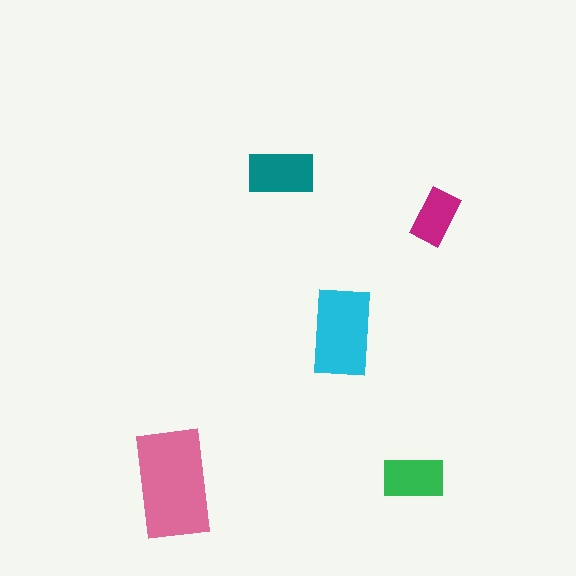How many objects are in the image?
There are 5 objects in the image.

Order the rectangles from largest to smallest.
the pink one, the cyan one, the teal one, the green one, the magenta one.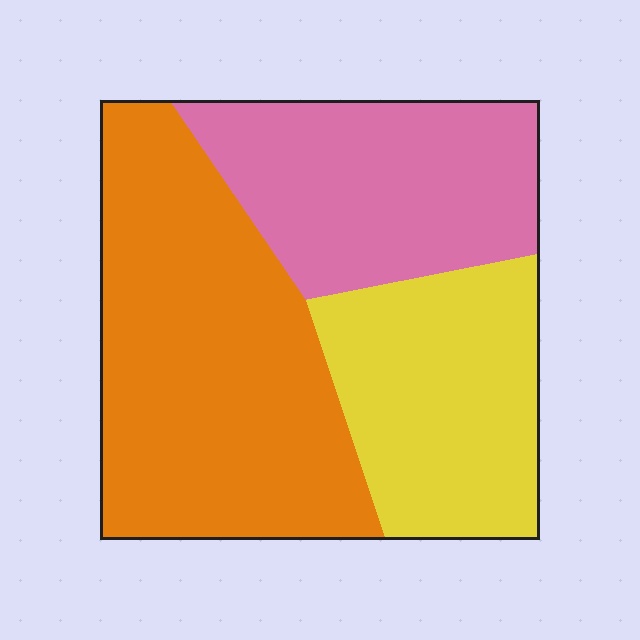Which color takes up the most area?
Orange, at roughly 45%.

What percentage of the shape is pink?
Pink takes up about one quarter (1/4) of the shape.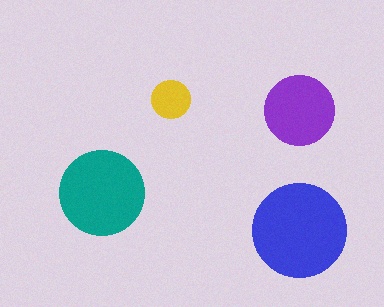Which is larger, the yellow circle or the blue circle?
The blue one.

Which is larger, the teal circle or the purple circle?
The teal one.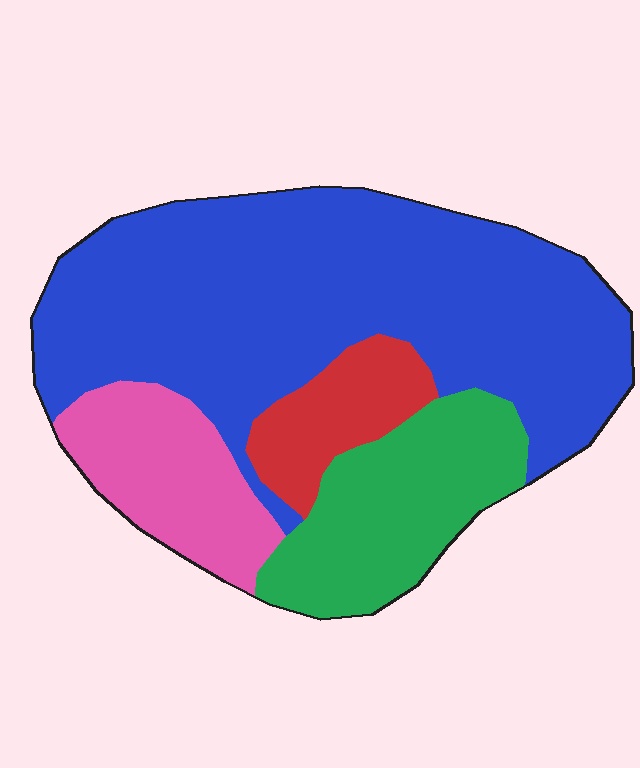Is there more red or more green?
Green.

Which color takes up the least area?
Red, at roughly 10%.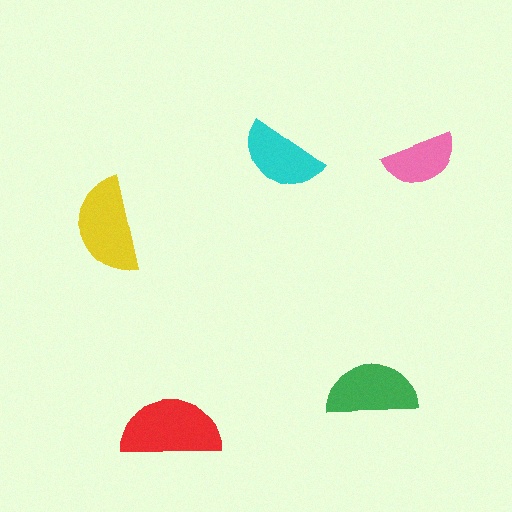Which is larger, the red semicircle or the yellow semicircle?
The red one.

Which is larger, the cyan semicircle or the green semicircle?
The green one.